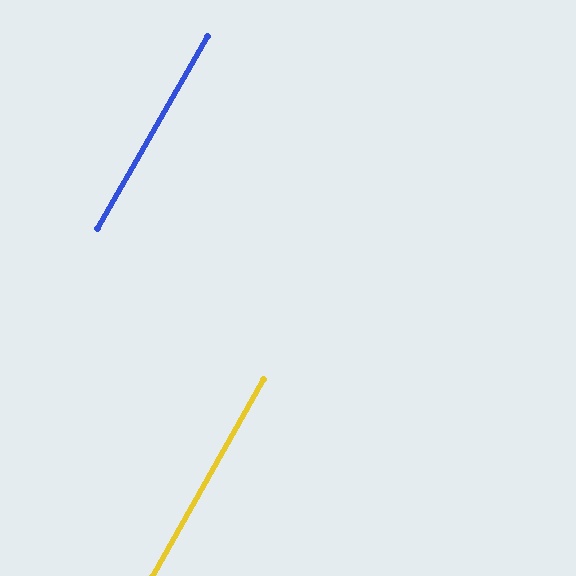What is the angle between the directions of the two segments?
Approximately 0 degrees.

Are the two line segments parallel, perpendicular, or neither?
Parallel — their directions differ by only 0.4°.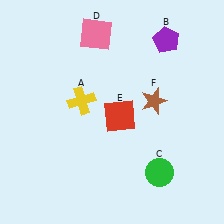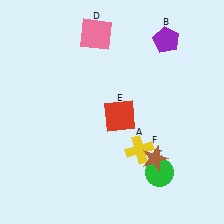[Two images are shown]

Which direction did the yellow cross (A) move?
The yellow cross (A) moved right.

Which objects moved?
The objects that moved are: the yellow cross (A), the brown star (F).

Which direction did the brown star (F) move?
The brown star (F) moved down.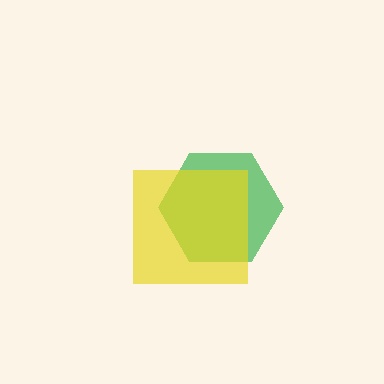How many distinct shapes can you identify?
There are 2 distinct shapes: a green hexagon, a yellow square.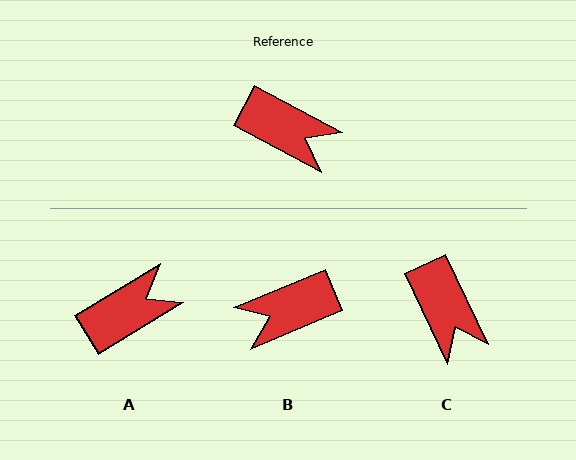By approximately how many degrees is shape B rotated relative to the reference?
Approximately 130 degrees clockwise.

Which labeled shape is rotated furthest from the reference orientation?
B, about 130 degrees away.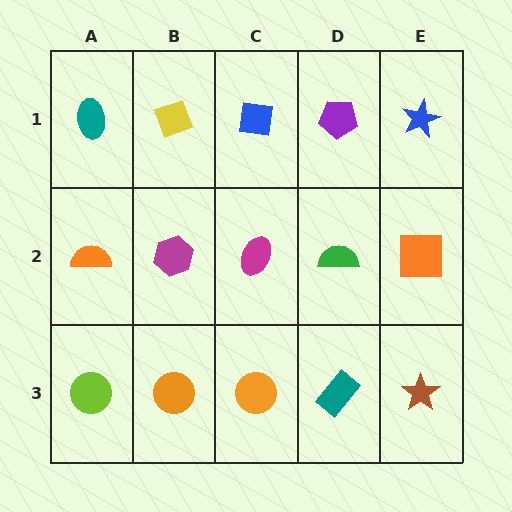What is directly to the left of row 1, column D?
A blue square.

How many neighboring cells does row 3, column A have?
2.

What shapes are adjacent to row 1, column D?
A green semicircle (row 2, column D), a blue square (row 1, column C), a blue star (row 1, column E).